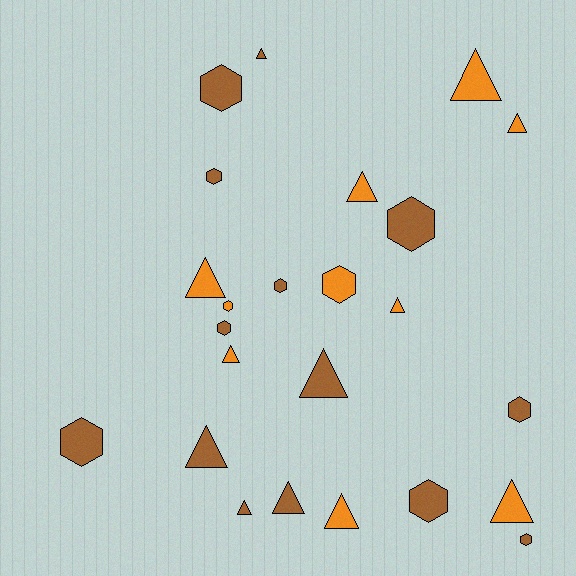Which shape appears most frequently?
Triangle, with 13 objects.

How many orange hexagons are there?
There are 2 orange hexagons.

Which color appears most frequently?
Brown, with 14 objects.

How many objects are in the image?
There are 24 objects.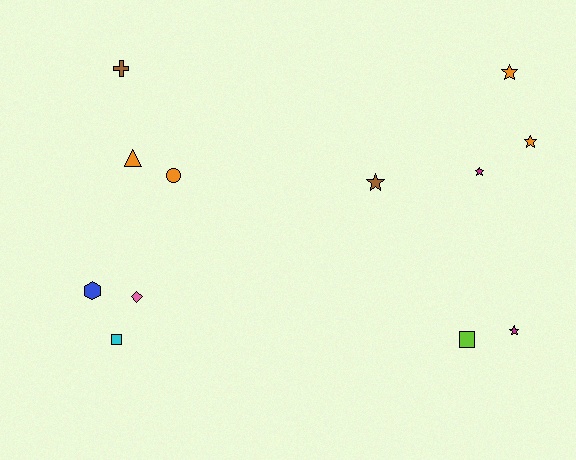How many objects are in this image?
There are 12 objects.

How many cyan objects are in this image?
There is 1 cyan object.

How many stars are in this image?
There are 5 stars.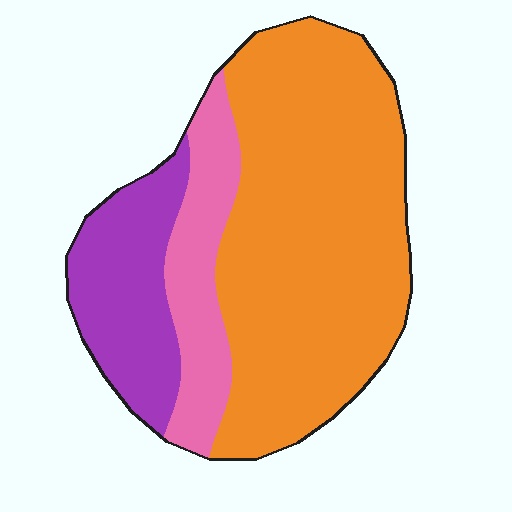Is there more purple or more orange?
Orange.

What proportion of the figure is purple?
Purple covers about 20% of the figure.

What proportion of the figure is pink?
Pink covers 17% of the figure.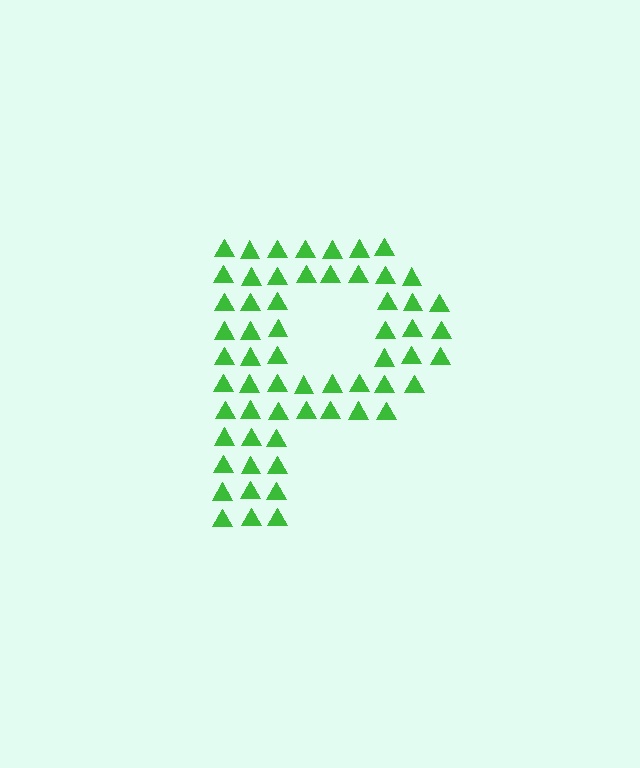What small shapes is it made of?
It is made of small triangles.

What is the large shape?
The large shape is the letter P.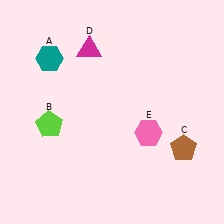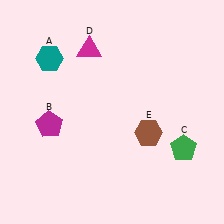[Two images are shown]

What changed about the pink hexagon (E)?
In Image 1, E is pink. In Image 2, it changed to brown.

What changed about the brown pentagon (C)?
In Image 1, C is brown. In Image 2, it changed to green.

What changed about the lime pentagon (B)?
In Image 1, B is lime. In Image 2, it changed to magenta.